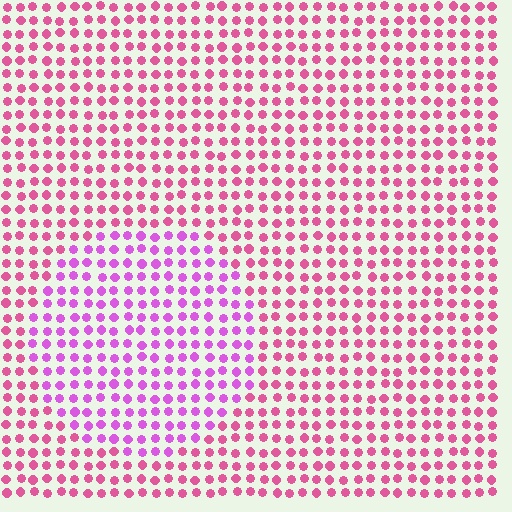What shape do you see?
I see a circle.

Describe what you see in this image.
The image is filled with small pink elements in a uniform arrangement. A circle-shaped region is visible where the elements are tinted to a slightly different hue, forming a subtle color boundary.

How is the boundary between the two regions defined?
The boundary is defined purely by a slight shift in hue (about 33 degrees). Spacing, size, and orientation are identical on both sides.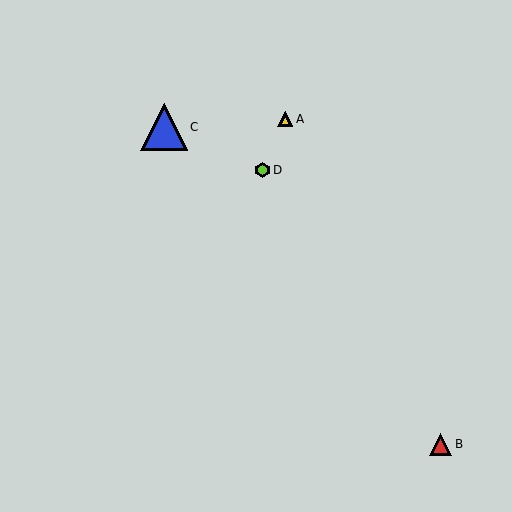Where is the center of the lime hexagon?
The center of the lime hexagon is at (262, 170).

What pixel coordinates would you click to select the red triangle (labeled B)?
Click at (441, 444) to select the red triangle B.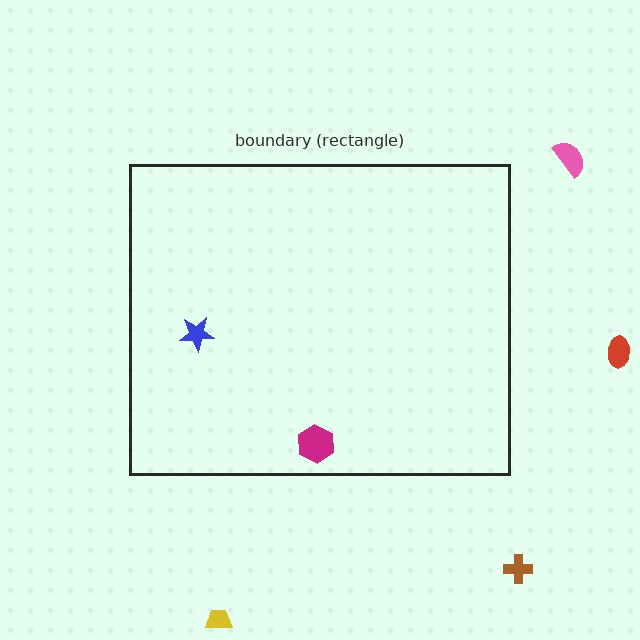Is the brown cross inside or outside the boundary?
Outside.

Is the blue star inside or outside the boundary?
Inside.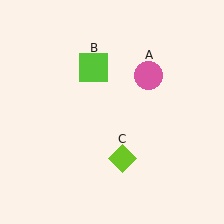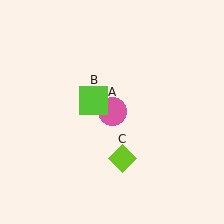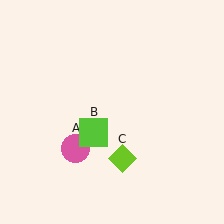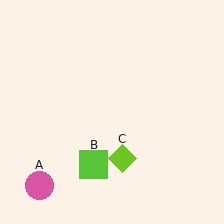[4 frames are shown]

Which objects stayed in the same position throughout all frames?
Lime diamond (object C) remained stationary.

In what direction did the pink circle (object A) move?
The pink circle (object A) moved down and to the left.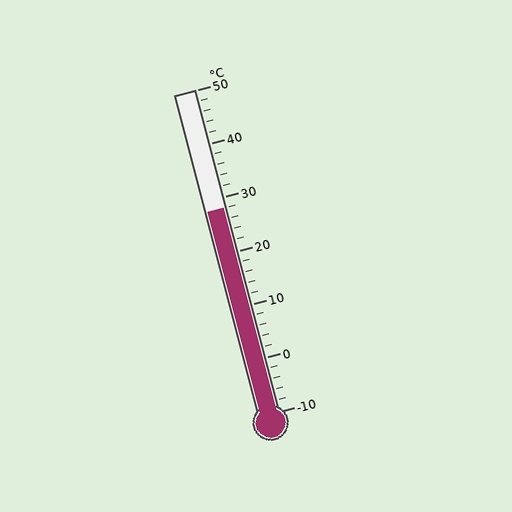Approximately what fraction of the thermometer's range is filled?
The thermometer is filled to approximately 65% of its range.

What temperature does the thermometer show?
The thermometer shows approximately 28°C.